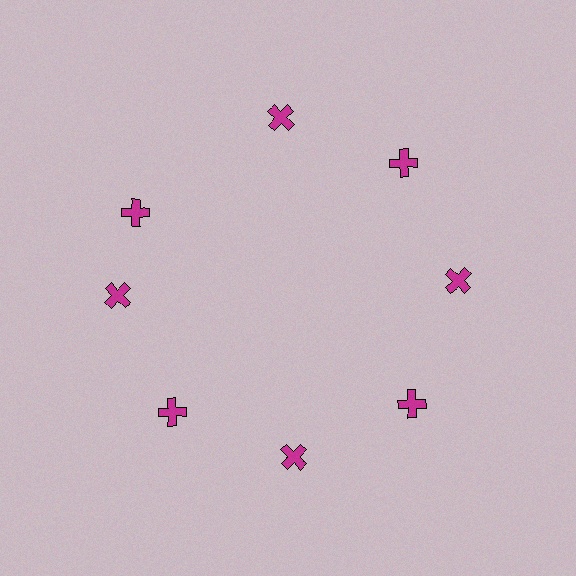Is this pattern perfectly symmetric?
No. The 8 magenta crosses are arranged in a ring, but one element near the 10 o'clock position is rotated out of alignment along the ring, breaking the 8-fold rotational symmetry.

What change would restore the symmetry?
The symmetry would be restored by rotating it back into even spacing with its neighbors so that all 8 crosses sit at equal angles and equal distance from the center.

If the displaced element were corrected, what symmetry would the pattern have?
It would have 8-fold rotational symmetry — the pattern would map onto itself every 45 degrees.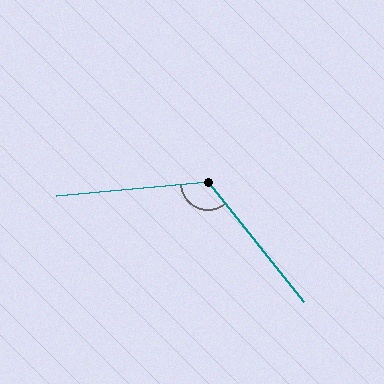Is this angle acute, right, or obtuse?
It is obtuse.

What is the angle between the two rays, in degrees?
Approximately 124 degrees.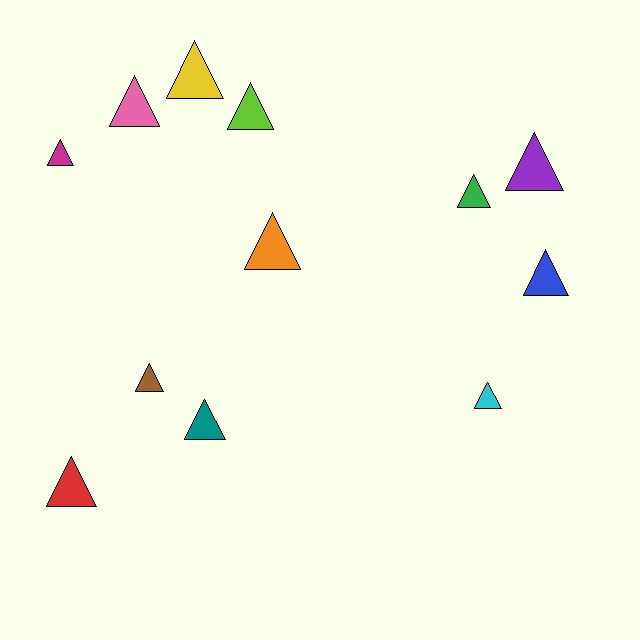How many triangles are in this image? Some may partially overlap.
There are 12 triangles.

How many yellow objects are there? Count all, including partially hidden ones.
There is 1 yellow object.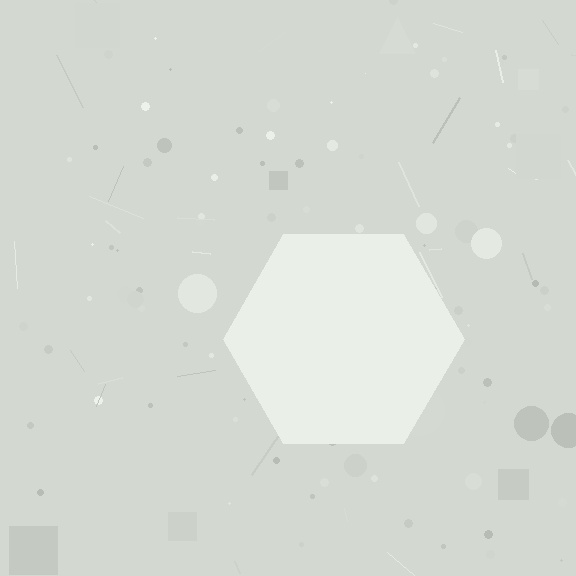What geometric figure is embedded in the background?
A hexagon is embedded in the background.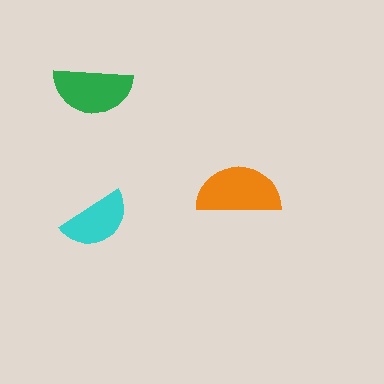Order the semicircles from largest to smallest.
the orange one, the green one, the cyan one.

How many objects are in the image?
There are 3 objects in the image.